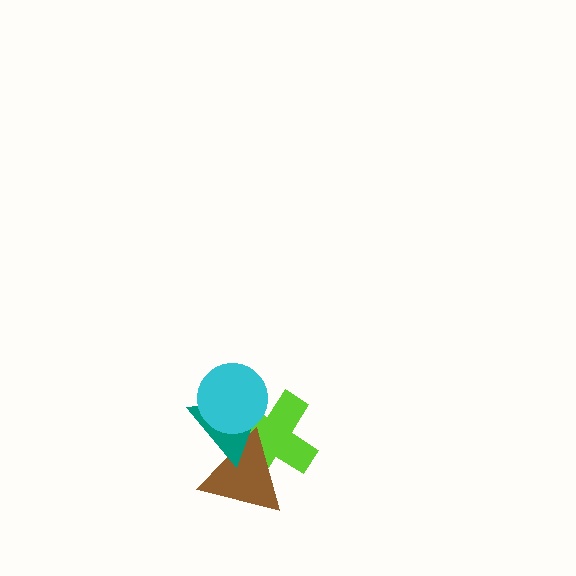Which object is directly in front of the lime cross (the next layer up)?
The brown triangle is directly in front of the lime cross.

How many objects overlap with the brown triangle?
2 objects overlap with the brown triangle.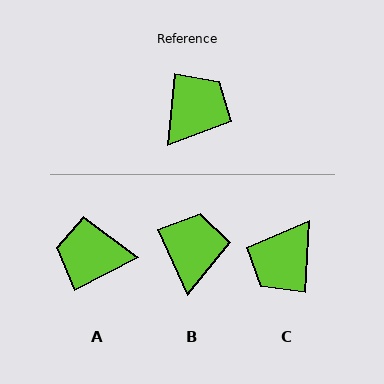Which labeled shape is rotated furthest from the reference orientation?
C, about 178 degrees away.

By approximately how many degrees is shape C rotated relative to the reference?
Approximately 178 degrees clockwise.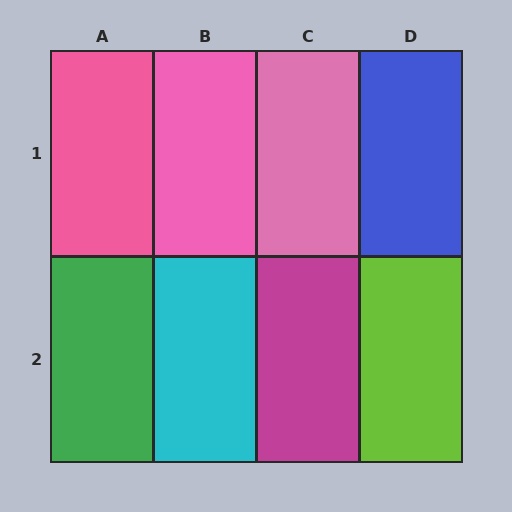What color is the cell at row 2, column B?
Cyan.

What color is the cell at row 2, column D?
Lime.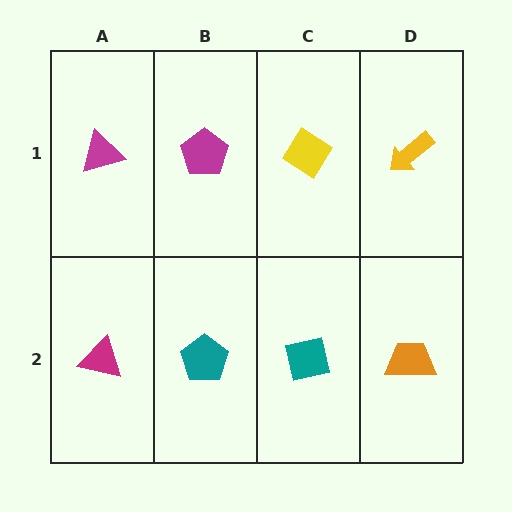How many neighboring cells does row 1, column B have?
3.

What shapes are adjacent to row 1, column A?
A magenta triangle (row 2, column A), a magenta pentagon (row 1, column B).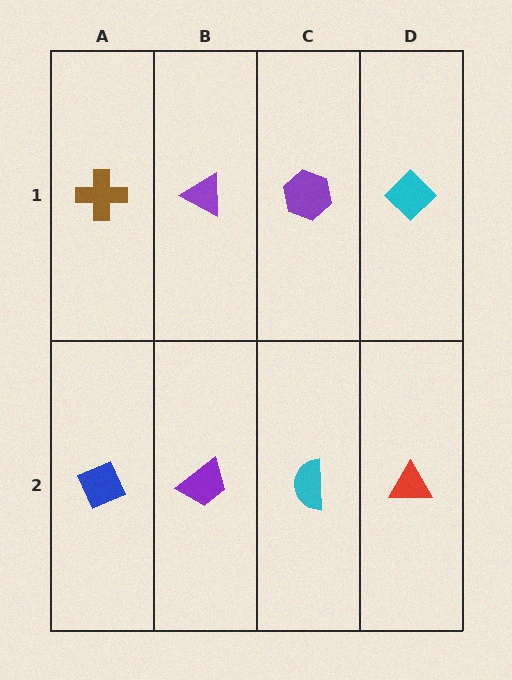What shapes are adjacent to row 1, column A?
A blue diamond (row 2, column A), a purple triangle (row 1, column B).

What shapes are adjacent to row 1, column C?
A cyan semicircle (row 2, column C), a purple triangle (row 1, column B), a cyan diamond (row 1, column D).